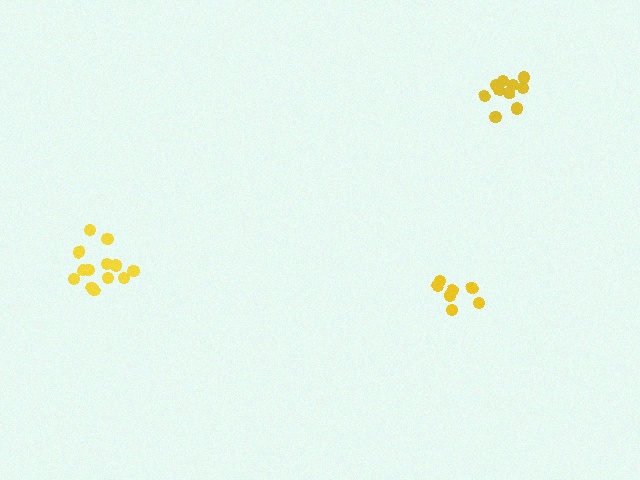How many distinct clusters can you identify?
There are 3 distinct clusters.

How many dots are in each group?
Group 1: 10 dots, Group 2: 13 dots, Group 3: 7 dots (30 total).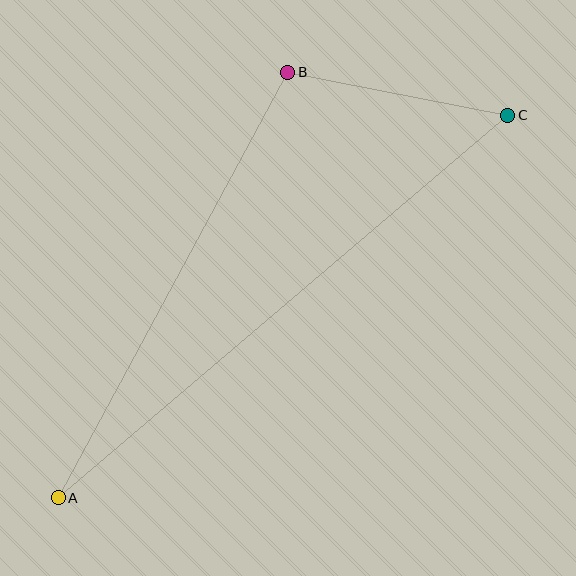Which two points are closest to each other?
Points B and C are closest to each other.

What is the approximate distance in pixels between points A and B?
The distance between A and B is approximately 483 pixels.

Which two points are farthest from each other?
Points A and C are farthest from each other.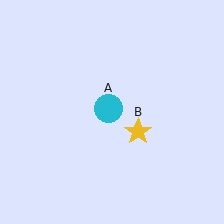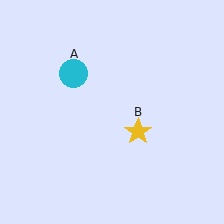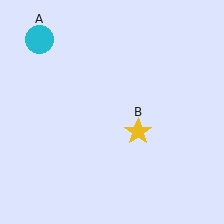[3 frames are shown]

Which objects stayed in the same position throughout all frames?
Yellow star (object B) remained stationary.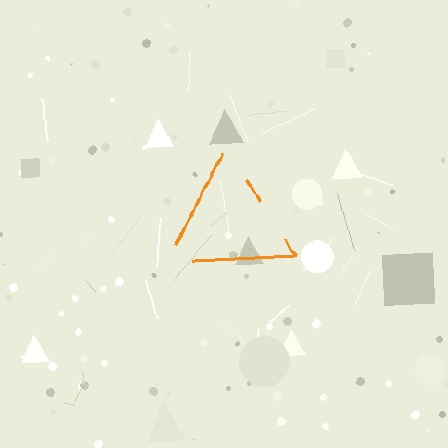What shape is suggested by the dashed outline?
The dashed outline suggests a triangle.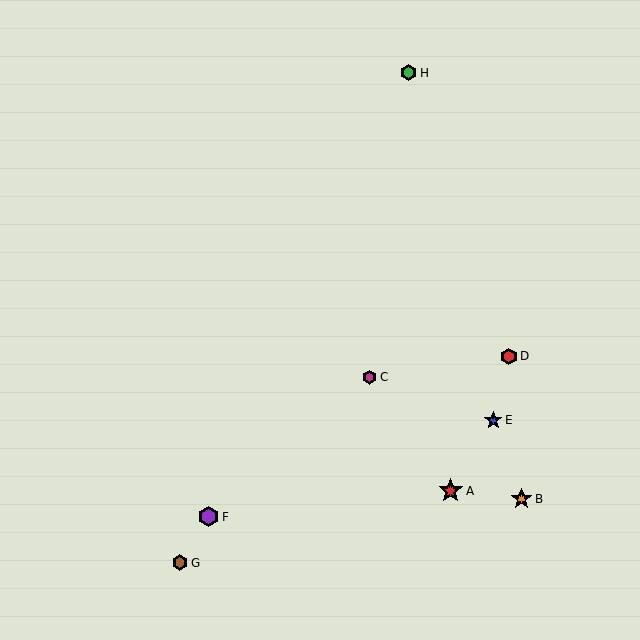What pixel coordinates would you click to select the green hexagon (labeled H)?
Click at (408, 73) to select the green hexagon H.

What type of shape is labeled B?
Shape B is an orange star.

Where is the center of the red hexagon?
The center of the red hexagon is at (509, 356).